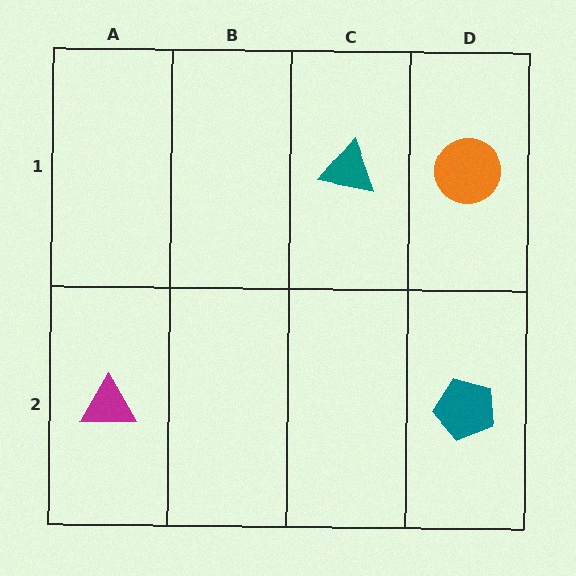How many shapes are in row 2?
2 shapes.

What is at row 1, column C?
A teal triangle.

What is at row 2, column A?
A magenta triangle.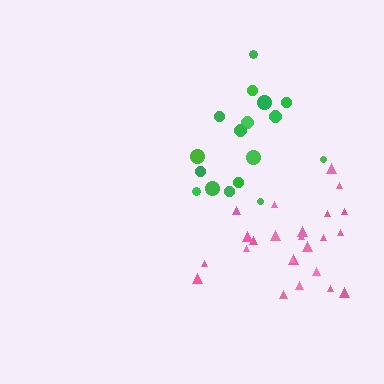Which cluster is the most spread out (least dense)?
Pink.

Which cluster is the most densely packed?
Green.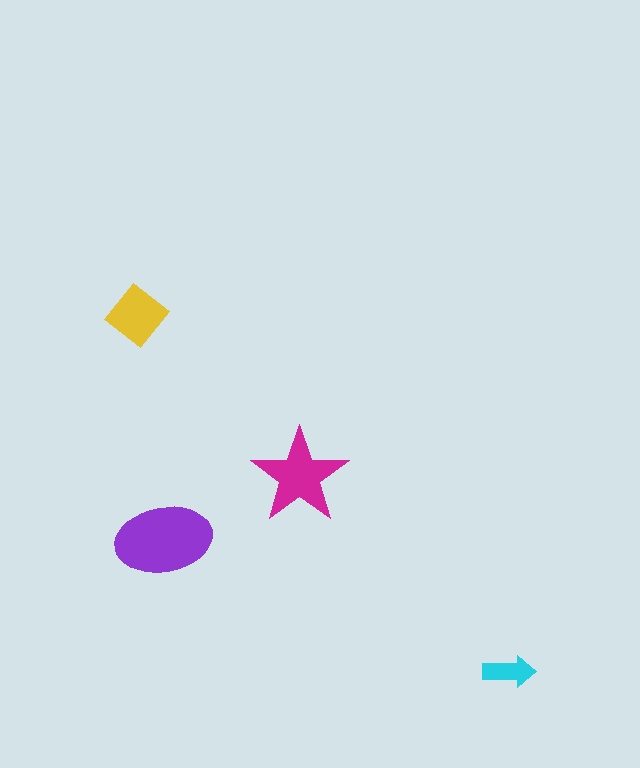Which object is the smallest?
The cyan arrow.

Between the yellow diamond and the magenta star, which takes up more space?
The magenta star.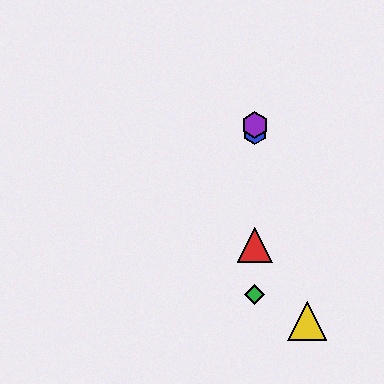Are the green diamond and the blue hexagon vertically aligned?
Yes, both are at x≈255.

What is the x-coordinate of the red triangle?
The red triangle is at x≈255.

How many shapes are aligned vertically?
4 shapes (the red triangle, the blue hexagon, the green diamond, the purple hexagon) are aligned vertically.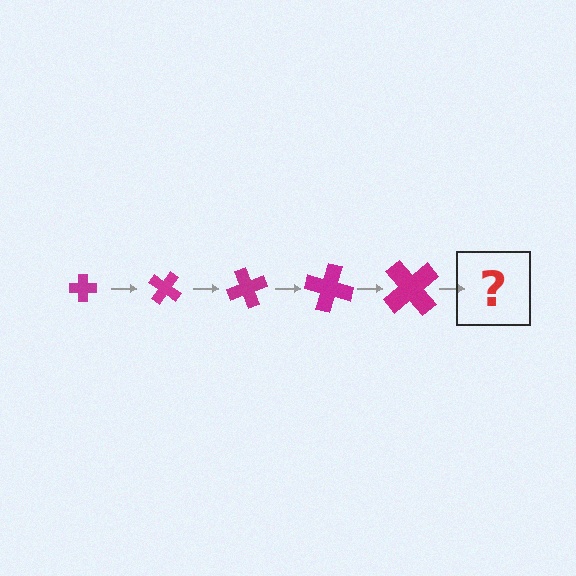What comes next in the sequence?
The next element should be a cross, larger than the previous one and rotated 175 degrees from the start.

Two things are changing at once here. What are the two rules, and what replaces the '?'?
The two rules are that the cross grows larger each step and it rotates 35 degrees each step. The '?' should be a cross, larger than the previous one and rotated 175 degrees from the start.